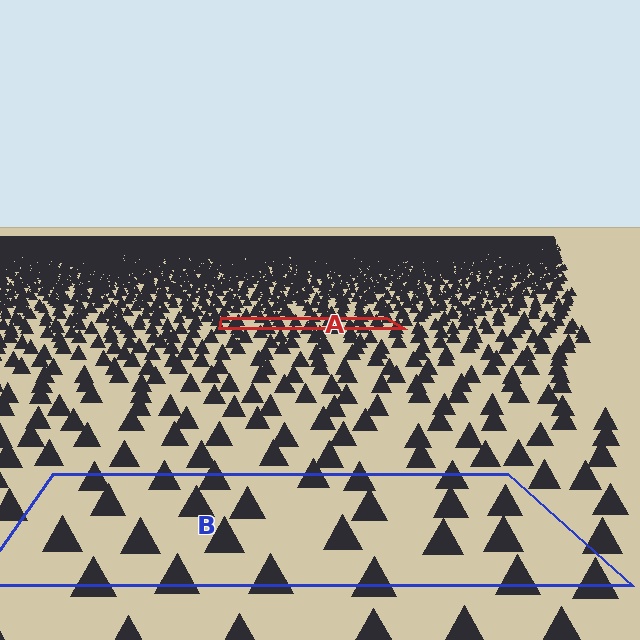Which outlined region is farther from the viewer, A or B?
Region A is farther from the viewer — the texture elements inside it appear smaller and more densely packed.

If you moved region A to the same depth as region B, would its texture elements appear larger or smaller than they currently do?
They would appear larger. At a closer depth, the same texture elements are projected at a bigger on-screen size.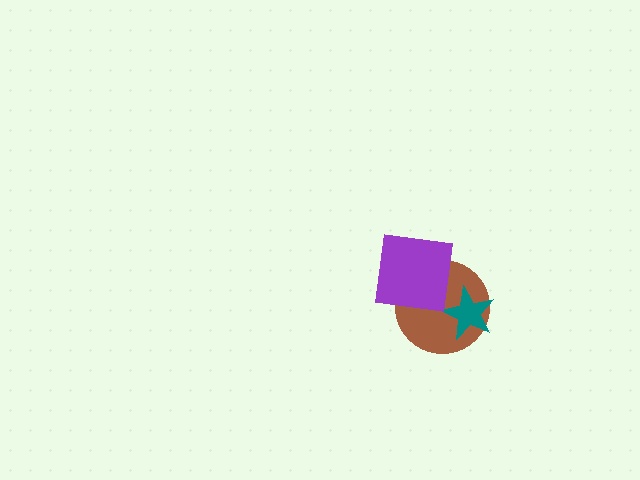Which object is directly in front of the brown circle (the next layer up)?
The teal star is directly in front of the brown circle.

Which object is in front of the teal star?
The purple square is in front of the teal star.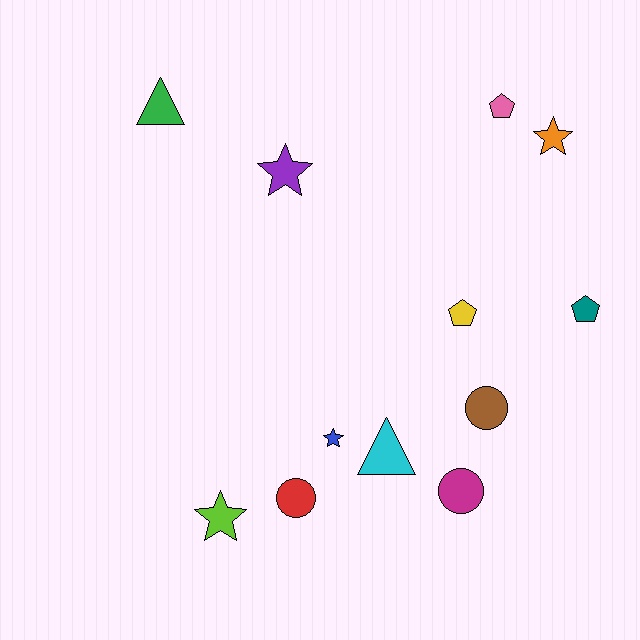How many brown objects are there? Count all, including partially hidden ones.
There is 1 brown object.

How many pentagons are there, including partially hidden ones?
There are 3 pentagons.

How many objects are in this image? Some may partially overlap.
There are 12 objects.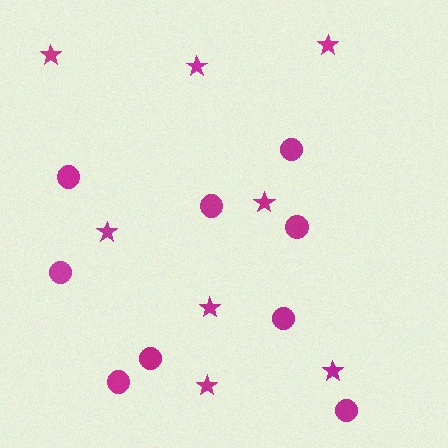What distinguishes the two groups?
There are 2 groups: one group of circles (9) and one group of stars (8).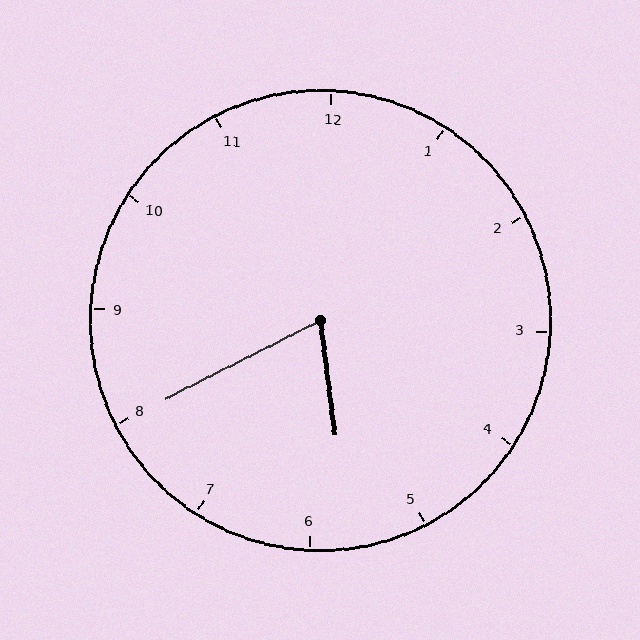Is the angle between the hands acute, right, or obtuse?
It is acute.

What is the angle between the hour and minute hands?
Approximately 70 degrees.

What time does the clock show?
5:40.